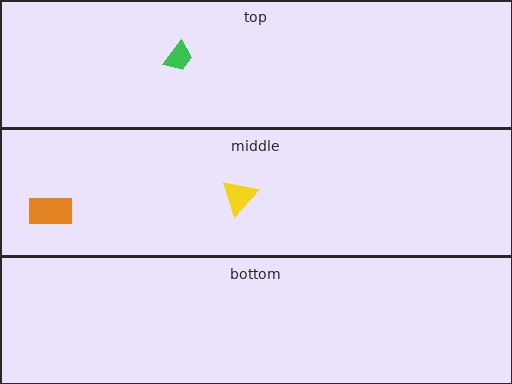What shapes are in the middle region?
The orange rectangle, the yellow triangle.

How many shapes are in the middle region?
2.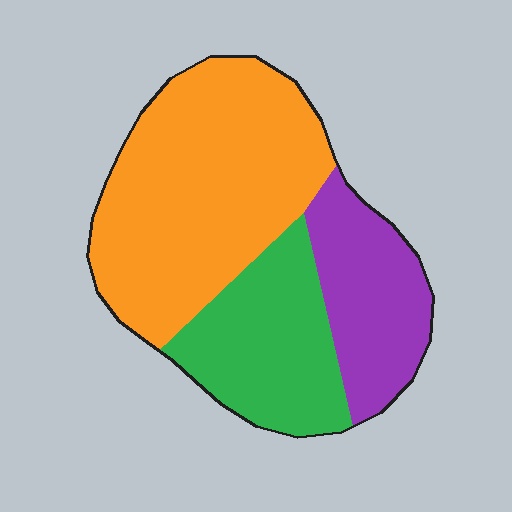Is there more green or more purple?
Green.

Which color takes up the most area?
Orange, at roughly 50%.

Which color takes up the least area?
Purple, at roughly 20%.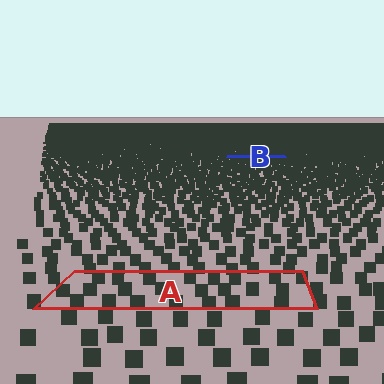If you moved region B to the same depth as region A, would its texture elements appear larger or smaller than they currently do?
They would appear larger. At a closer depth, the same texture elements are projected at a bigger on-screen size.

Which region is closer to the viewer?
Region A is closer. The texture elements there are larger and more spread out.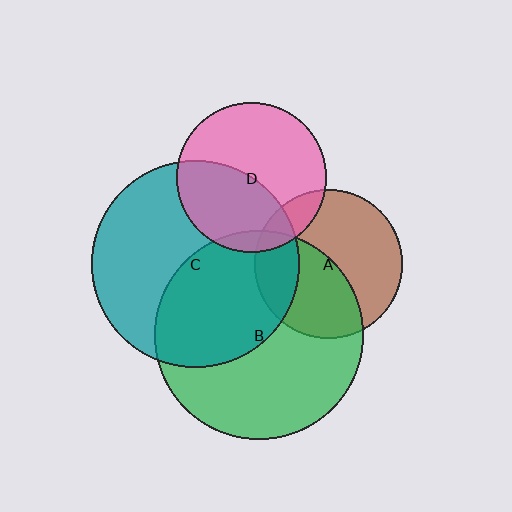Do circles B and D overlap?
Yes.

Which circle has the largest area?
Circle B (green).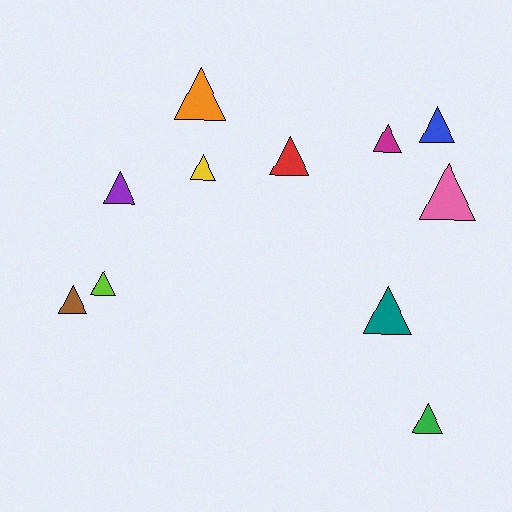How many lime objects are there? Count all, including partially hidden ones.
There is 1 lime object.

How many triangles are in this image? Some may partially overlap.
There are 11 triangles.